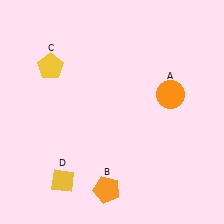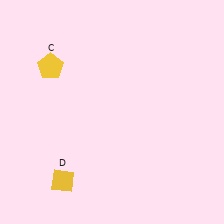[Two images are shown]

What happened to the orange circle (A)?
The orange circle (A) was removed in Image 2. It was in the top-right area of Image 1.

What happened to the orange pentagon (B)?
The orange pentagon (B) was removed in Image 2. It was in the bottom-left area of Image 1.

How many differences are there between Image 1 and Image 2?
There are 2 differences between the two images.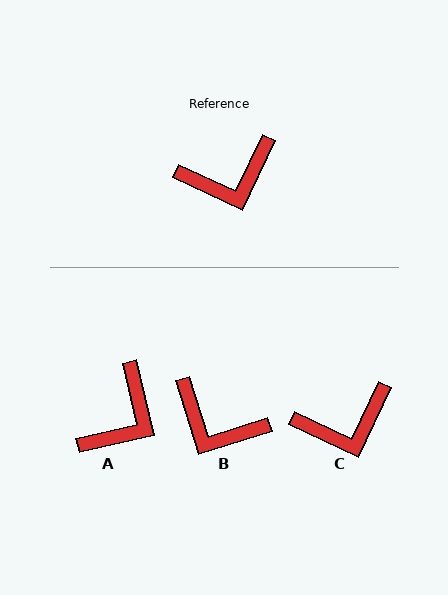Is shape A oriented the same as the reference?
No, it is off by about 39 degrees.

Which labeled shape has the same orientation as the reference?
C.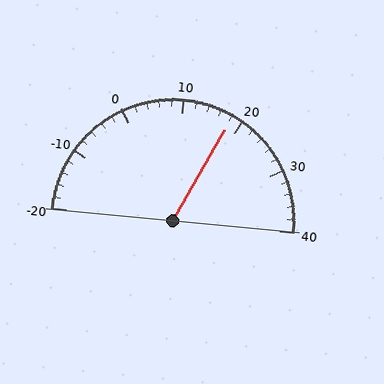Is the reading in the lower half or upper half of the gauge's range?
The reading is in the upper half of the range (-20 to 40).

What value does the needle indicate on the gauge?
The needle indicates approximately 18.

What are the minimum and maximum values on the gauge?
The gauge ranges from -20 to 40.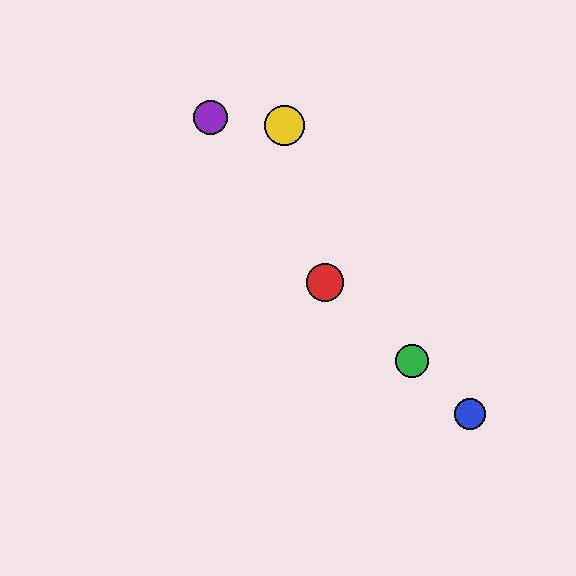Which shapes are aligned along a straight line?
The red circle, the blue circle, the green circle are aligned along a straight line.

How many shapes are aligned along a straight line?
3 shapes (the red circle, the blue circle, the green circle) are aligned along a straight line.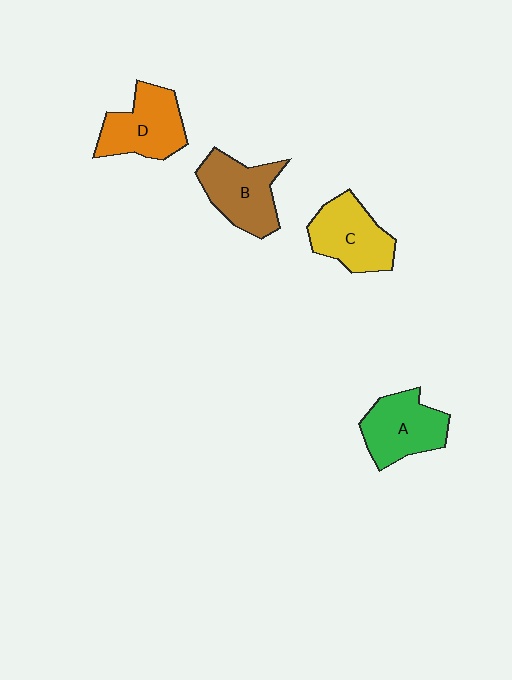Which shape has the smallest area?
Shape A (green).